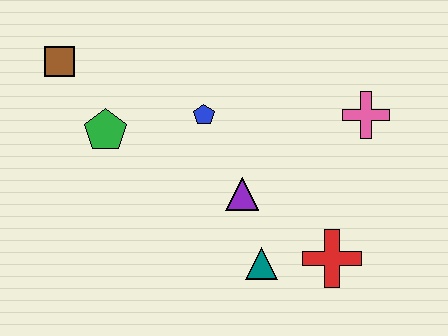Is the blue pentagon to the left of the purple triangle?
Yes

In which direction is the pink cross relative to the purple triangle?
The pink cross is to the right of the purple triangle.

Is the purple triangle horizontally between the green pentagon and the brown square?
No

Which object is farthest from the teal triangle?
The brown square is farthest from the teal triangle.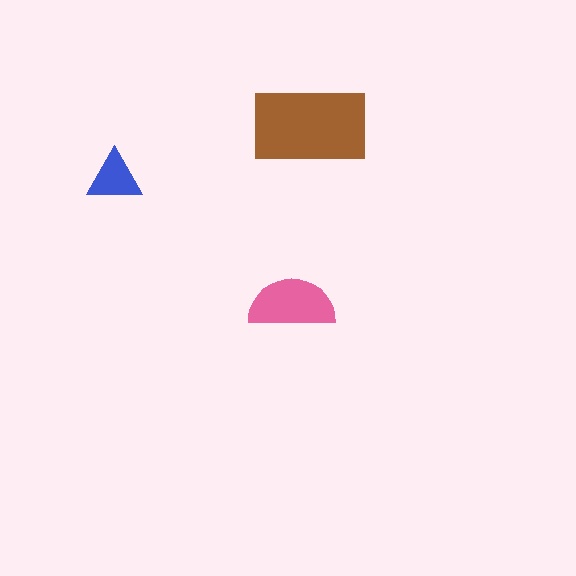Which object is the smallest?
The blue triangle.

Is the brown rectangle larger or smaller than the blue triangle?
Larger.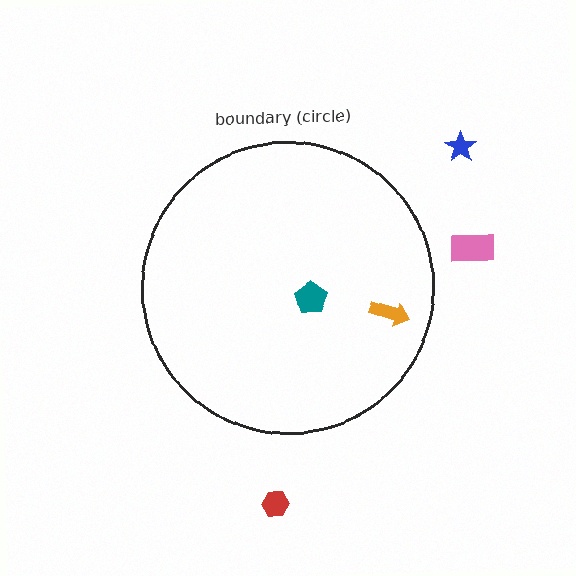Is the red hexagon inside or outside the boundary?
Outside.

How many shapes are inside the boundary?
2 inside, 3 outside.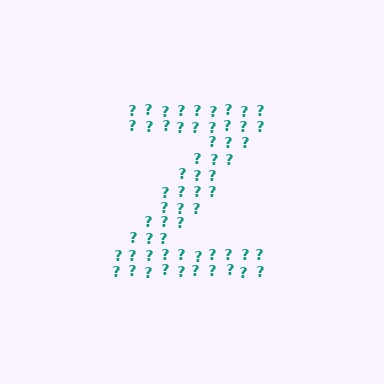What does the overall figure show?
The overall figure shows the letter Z.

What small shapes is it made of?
It is made of small question marks.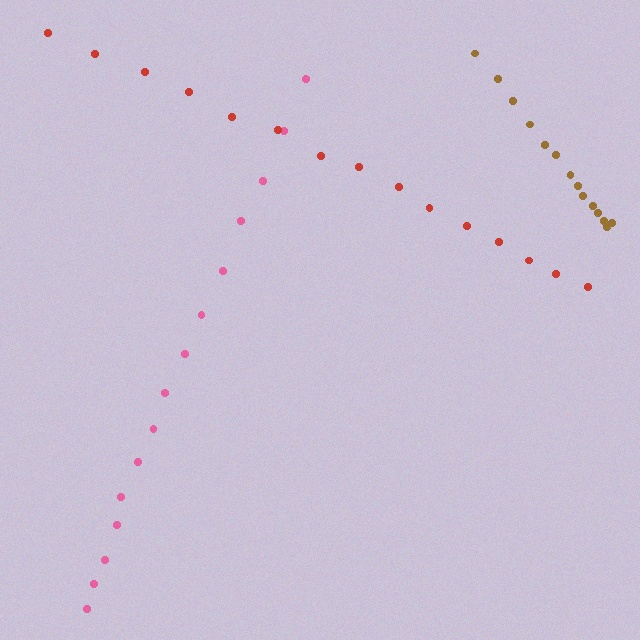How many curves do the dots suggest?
There are 3 distinct paths.